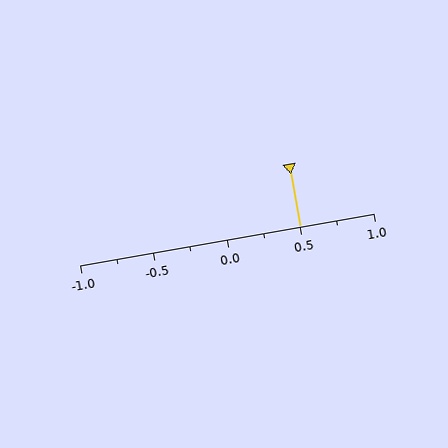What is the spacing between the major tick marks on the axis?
The major ticks are spaced 0.5 apart.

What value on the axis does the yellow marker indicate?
The marker indicates approximately 0.5.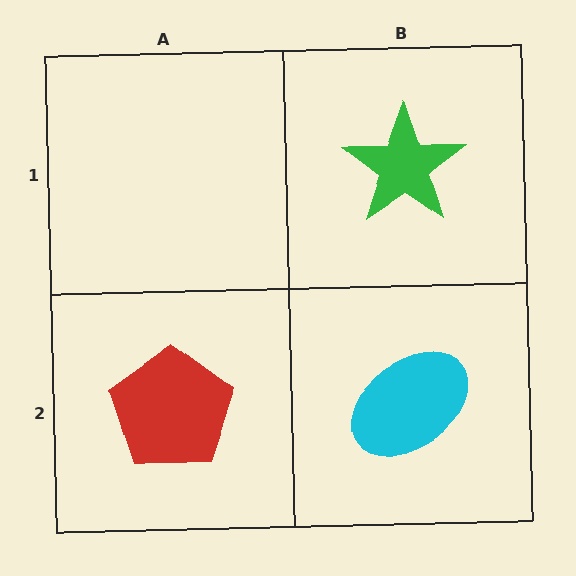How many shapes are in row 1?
1 shape.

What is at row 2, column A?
A red pentagon.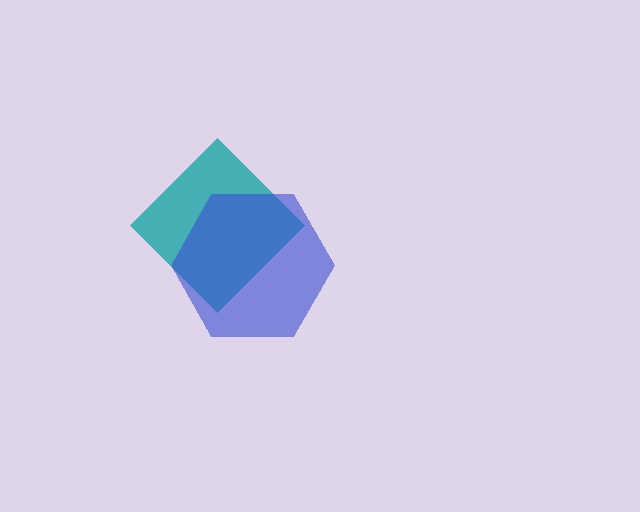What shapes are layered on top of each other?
The layered shapes are: a teal diamond, a blue hexagon.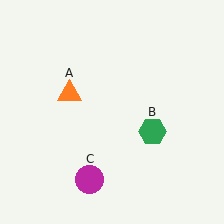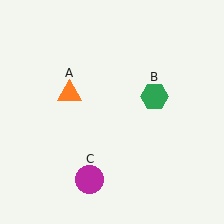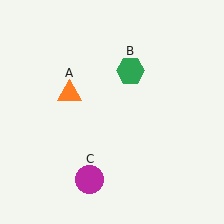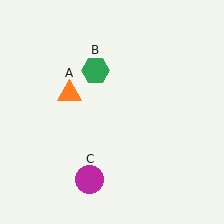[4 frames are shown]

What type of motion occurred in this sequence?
The green hexagon (object B) rotated counterclockwise around the center of the scene.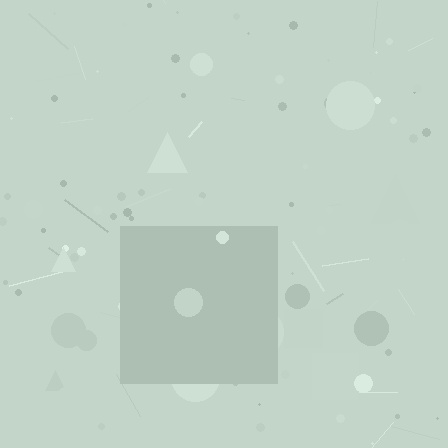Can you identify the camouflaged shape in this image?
The camouflaged shape is a square.